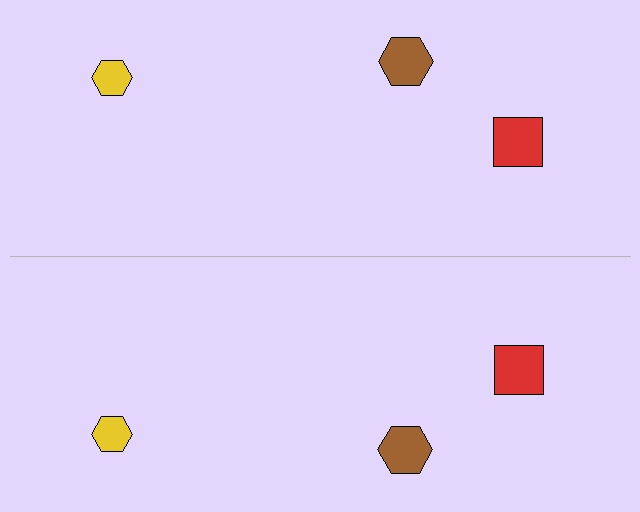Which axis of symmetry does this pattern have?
The pattern has a horizontal axis of symmetry running through the center of the image.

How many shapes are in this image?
There are 6 shapes in this image.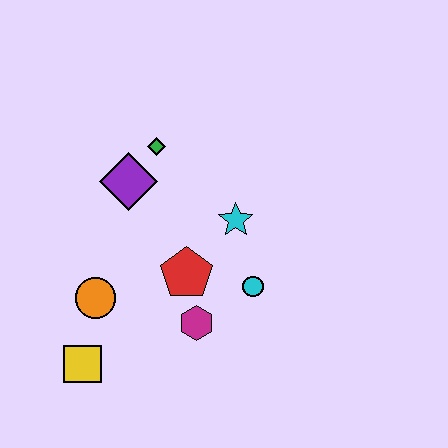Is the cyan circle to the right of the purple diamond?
Yes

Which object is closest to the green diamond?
The purple diamond is closest to the green diamond.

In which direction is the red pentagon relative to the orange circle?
The red pentagon is to the right of the orange circle.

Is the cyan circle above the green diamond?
No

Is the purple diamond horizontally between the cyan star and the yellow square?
Yes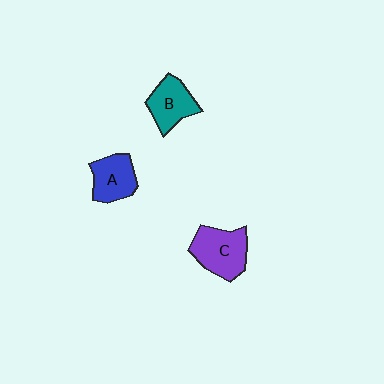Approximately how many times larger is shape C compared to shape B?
Approximately 1.3 times.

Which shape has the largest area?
Shape C (purple).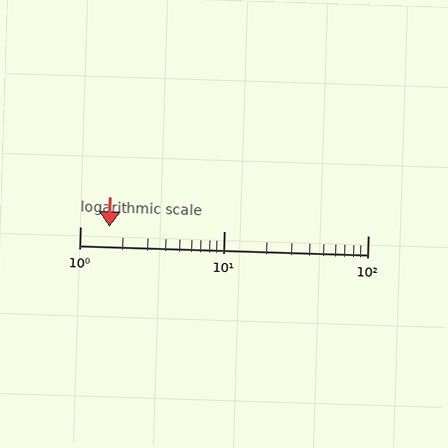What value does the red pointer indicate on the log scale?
The pointer indicates approximately 1.6.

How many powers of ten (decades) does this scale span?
The scale spans 2 decades, from 1 to 100.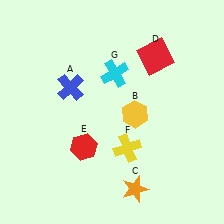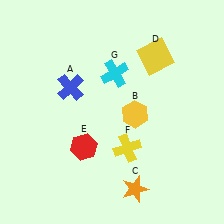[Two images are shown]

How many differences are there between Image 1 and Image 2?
There is 1 difference between the two images.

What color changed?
The square (D) changed from red in Image 1 to yellow in Image 2.